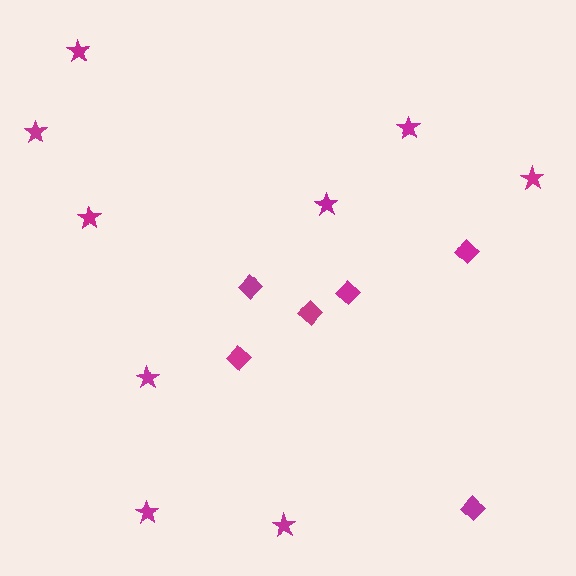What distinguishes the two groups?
There are 2 groups: one group of diamonds (6) and one group of stars (9).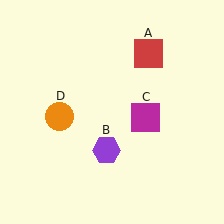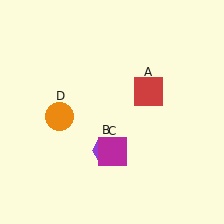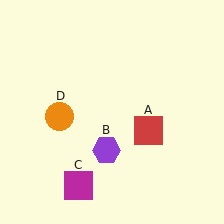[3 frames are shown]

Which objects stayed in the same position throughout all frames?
Purple hexagon (object B) and orange circle (object D) remained stationary.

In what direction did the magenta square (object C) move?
The magenta square (object C) moved down and to the left.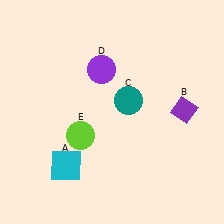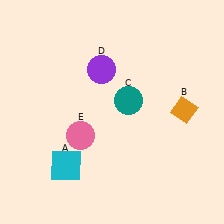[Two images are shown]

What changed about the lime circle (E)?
In Image 1, E is lime. In Image 2, it changed to pink.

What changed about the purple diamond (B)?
In Image 1, B is purple. In Image 2, it changed to orange.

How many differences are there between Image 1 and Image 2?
There are 2 differences between the two images.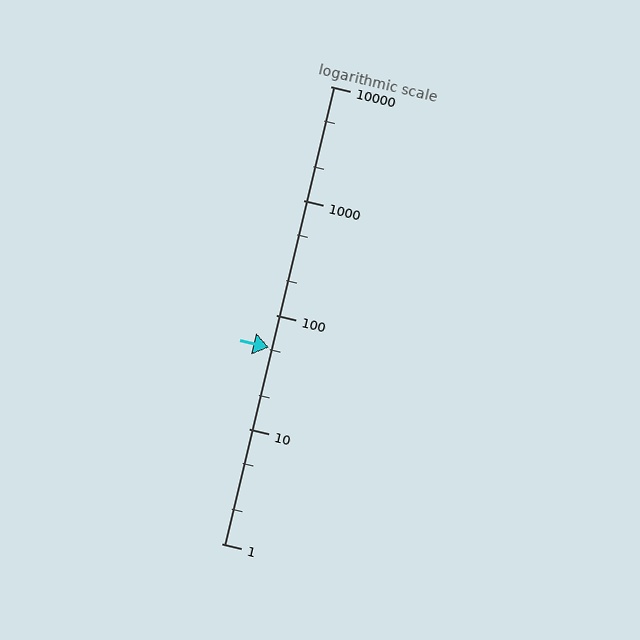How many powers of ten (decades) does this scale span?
The scale spans 4 decades, from 1 to 10000.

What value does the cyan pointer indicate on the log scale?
The pointer indicates approximately 52.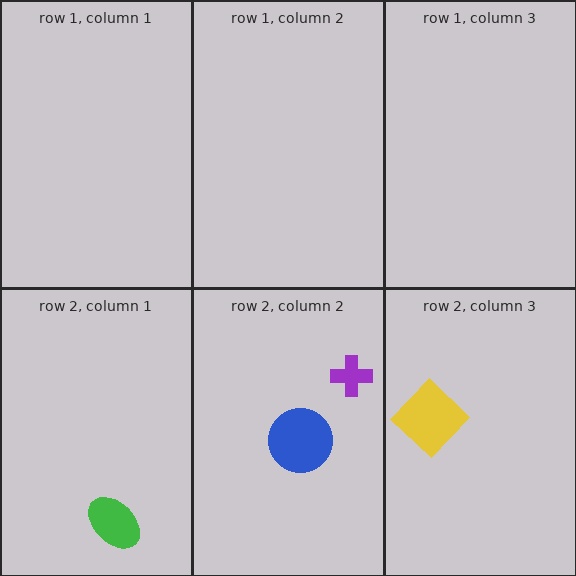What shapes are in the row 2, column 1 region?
The green ellipse.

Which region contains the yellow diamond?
The row 2, column 3 region.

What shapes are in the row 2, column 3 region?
The yellow diamond.